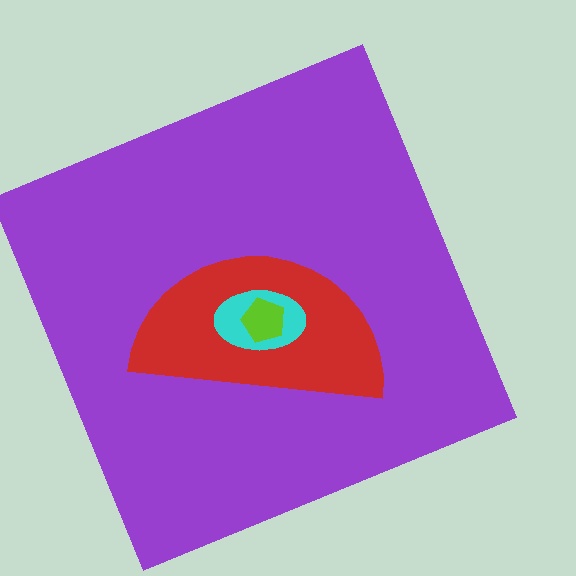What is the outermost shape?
The purple square.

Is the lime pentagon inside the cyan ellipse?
Yes.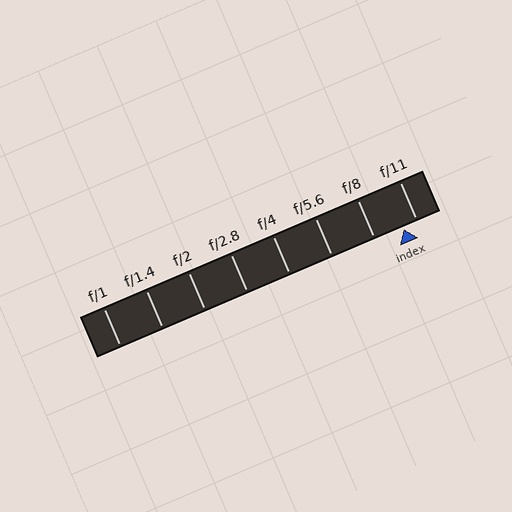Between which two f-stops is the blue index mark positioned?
The index mark is between f/8 and f/11.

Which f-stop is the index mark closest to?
The index mark is closest to f/11.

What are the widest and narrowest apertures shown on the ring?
The widest aperture shown is f/1 and the narrowest is f/11.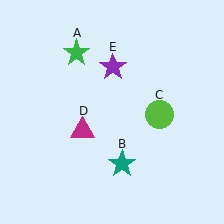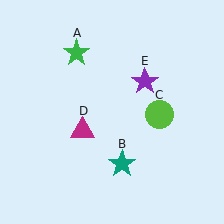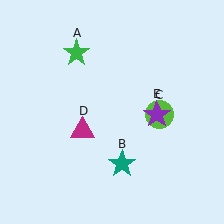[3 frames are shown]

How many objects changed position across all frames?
1 object changed position: purple star (object E).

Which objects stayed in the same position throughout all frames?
Green star (object A) and teal star (object B) and lime circle (object C) and magenta triangle (object D) remained stationary.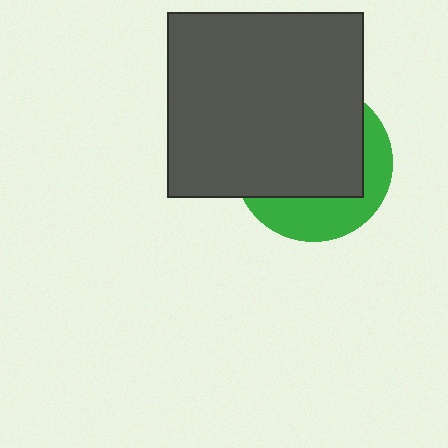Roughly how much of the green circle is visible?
A small part of it is visible (roughly 34%).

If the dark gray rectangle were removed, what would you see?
You would see the complete green circle.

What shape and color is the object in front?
The object in front is a dark gray rectangle.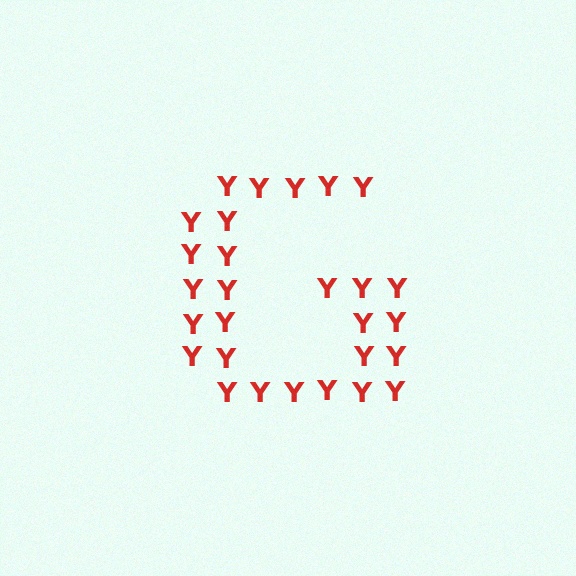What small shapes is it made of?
It is made of small letter Y's.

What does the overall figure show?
The overall figure shows the letter G.